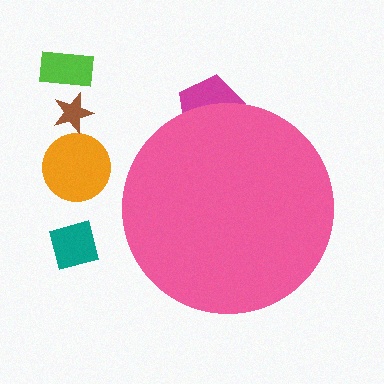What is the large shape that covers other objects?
A pink circle.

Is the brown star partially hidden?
No, the brown star is fully visible.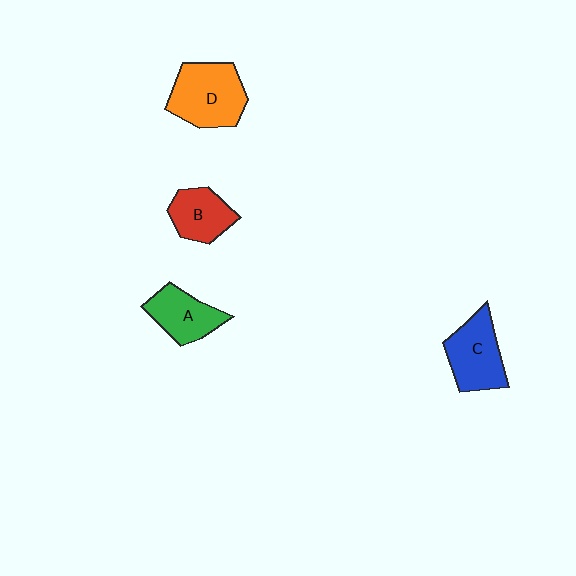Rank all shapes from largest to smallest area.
From largest to smallest: D (orange), C (blue), A (green), B (red).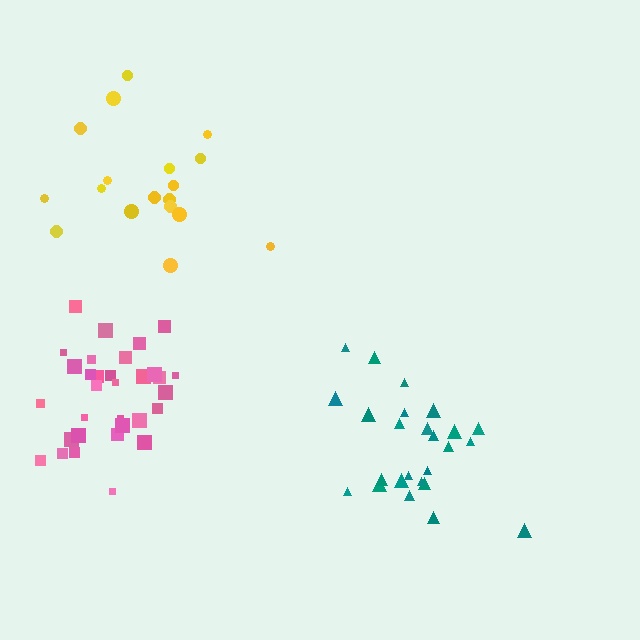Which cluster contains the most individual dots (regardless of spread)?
Pink (32).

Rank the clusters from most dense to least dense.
pink, teal, yellow.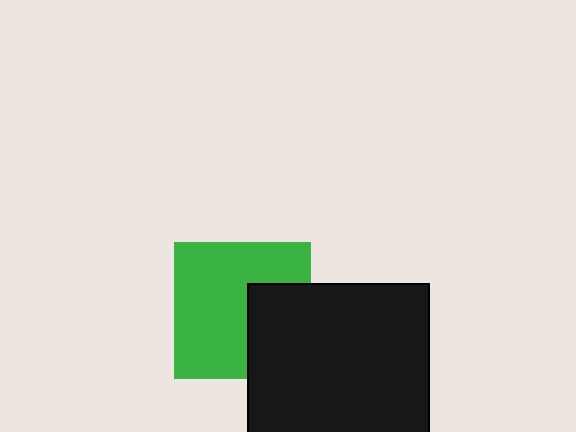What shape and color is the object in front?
The object in front is a black rectangle.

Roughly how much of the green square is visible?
Most of it is visible (roughly 68%).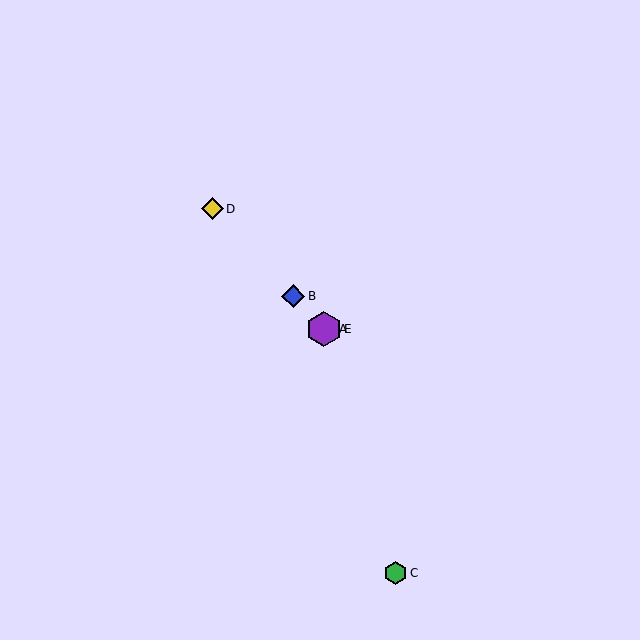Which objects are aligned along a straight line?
Objects A, B, D, E are aligned along a straight line.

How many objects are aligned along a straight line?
4 objects (A, B, D, E) are aligned along a straight line.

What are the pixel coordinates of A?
Object A is at (324, 329).